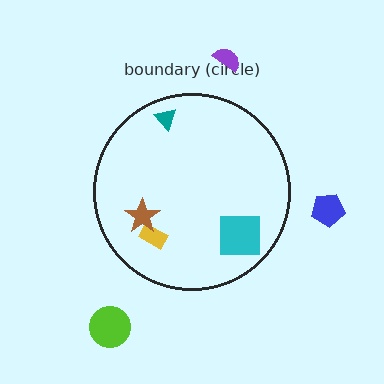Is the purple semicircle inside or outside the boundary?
Outside.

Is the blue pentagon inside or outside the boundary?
Outside.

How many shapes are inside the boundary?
4 inside, 3 outside.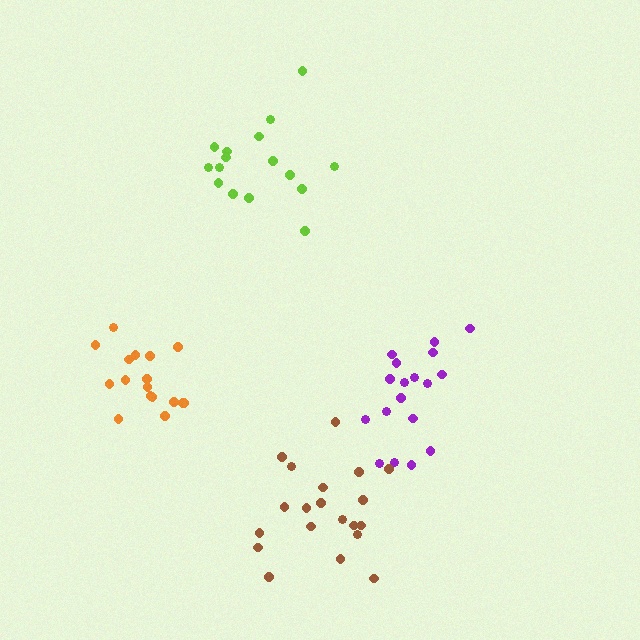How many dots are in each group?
Group 1: 16 dots, Group 2: 17 dots, Group 3: 18 dots, Group 4: 20 dots (71 total).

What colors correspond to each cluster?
The clusters are colored: lime, orange, purple, brown.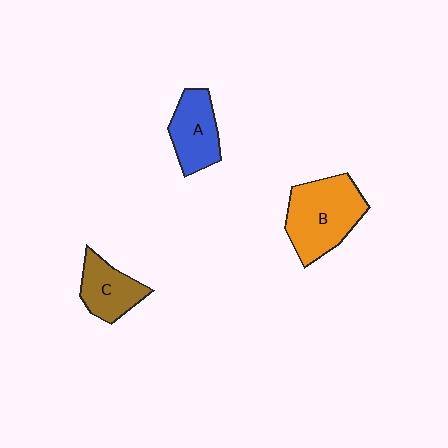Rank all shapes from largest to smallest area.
From largest to smallest: B (orange), A (blue), C (brown).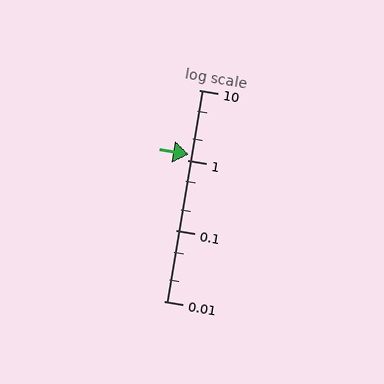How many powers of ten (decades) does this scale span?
The scale spans 3 decades, from 0.01 to 10.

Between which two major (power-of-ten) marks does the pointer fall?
The pointer is between 1 and 10.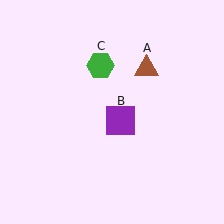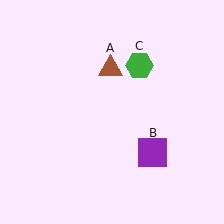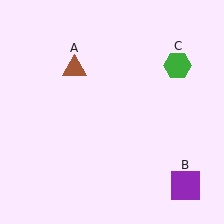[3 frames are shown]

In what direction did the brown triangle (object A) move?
The brown triangle (object A) moved left.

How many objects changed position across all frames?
3 objects changed position: brown triangle (object A), purple square (object B), green hexagon (object C).